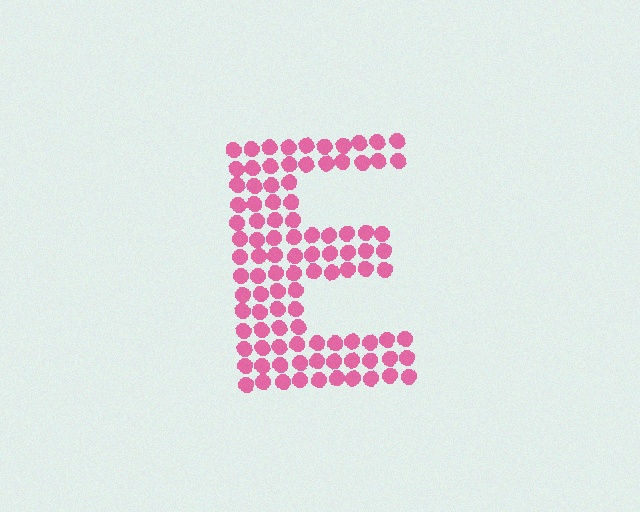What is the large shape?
The large shape is the letter E.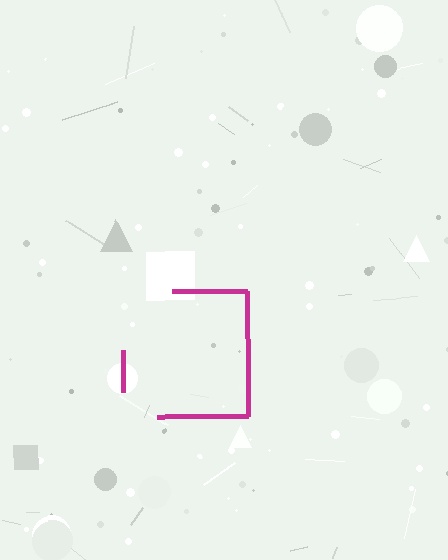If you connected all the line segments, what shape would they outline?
They would outline a square.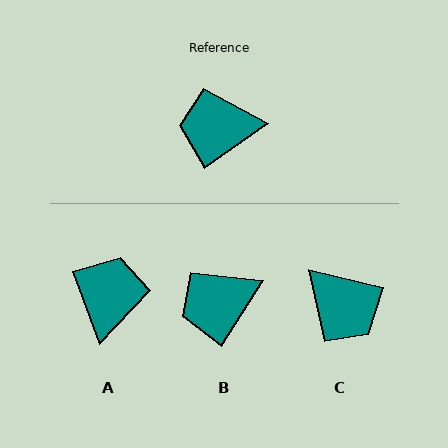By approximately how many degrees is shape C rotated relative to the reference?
Approximately 131 degrees counter-clockwise.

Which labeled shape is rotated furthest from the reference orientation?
C, about 131 degrees away.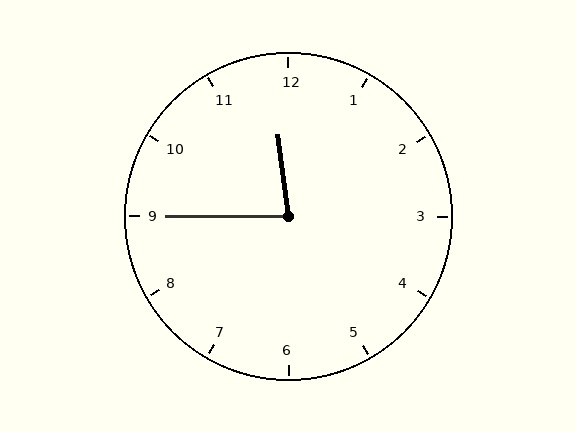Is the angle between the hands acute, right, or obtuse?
It is acute.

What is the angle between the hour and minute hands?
Approximately 82 degrees.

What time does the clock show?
11:45.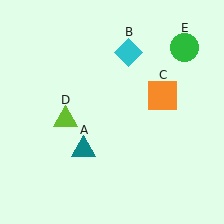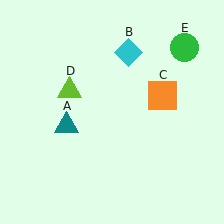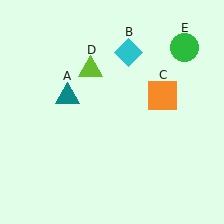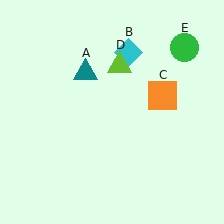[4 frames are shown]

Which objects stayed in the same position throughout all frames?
Cyan diamond (object B) and orange square (object C) and green circle (object E) remained stationary.